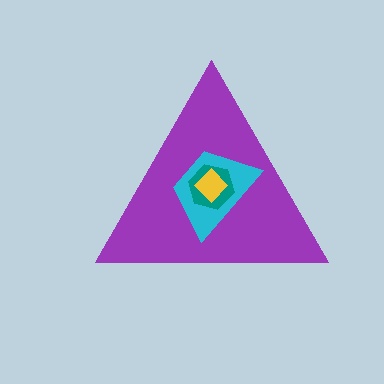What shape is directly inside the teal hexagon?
The yellow diamond.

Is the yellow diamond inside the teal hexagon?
Yes.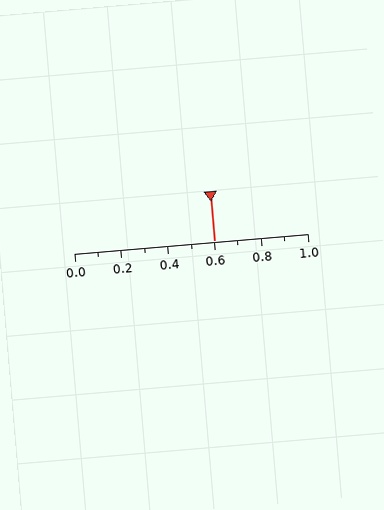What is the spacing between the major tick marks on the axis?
The major ticks are spaced 0.2 apart.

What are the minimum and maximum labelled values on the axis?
The axis runs from 0.0 to 1.0.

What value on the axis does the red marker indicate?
The marker indicates approximately 0.6.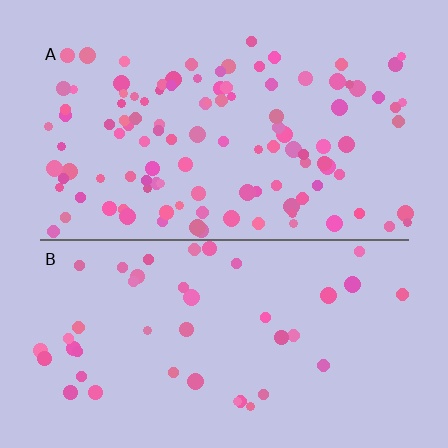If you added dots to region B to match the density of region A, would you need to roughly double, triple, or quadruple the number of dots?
Approximately triple.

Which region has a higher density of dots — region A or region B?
A (the top).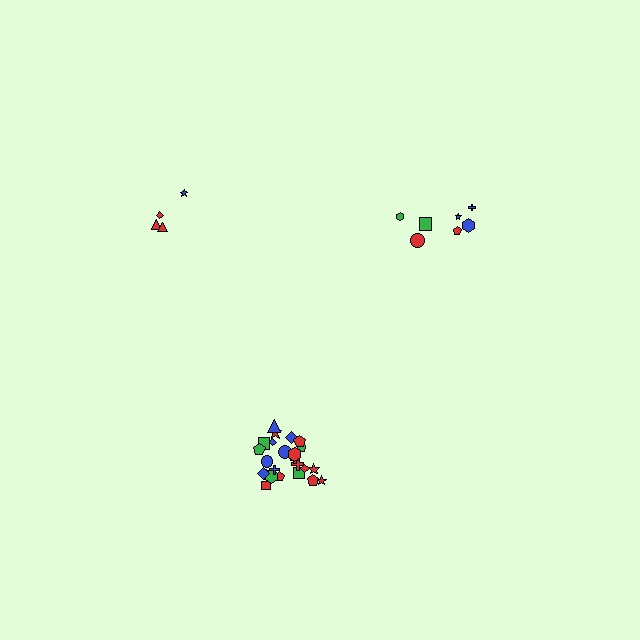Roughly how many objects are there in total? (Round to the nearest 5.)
Roughly 35 objects in total.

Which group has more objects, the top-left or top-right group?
The top-right group.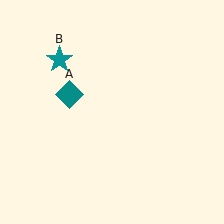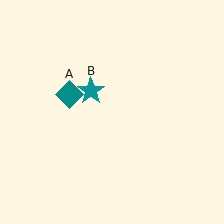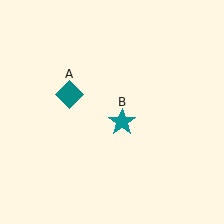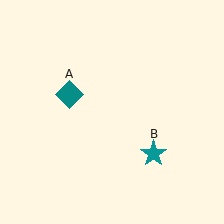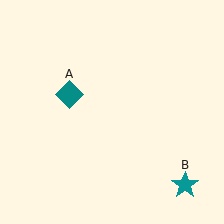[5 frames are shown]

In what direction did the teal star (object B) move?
The teal star (object B) moved down and to the right.